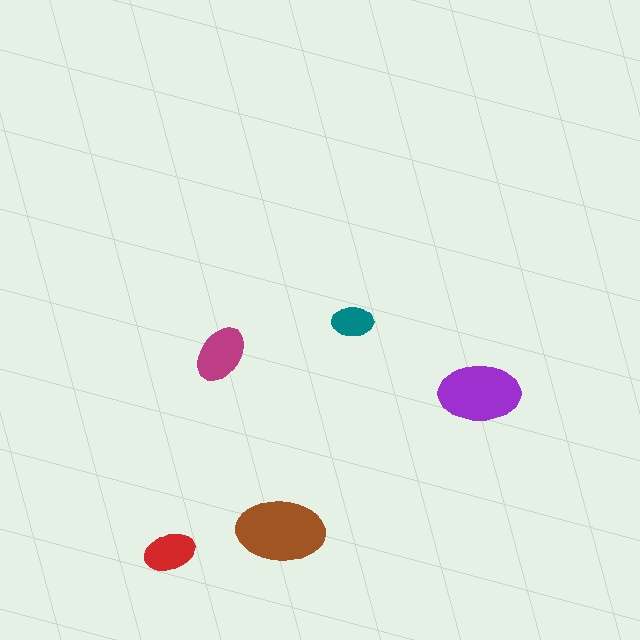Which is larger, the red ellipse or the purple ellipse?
The purple one.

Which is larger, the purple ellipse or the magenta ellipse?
The purple one.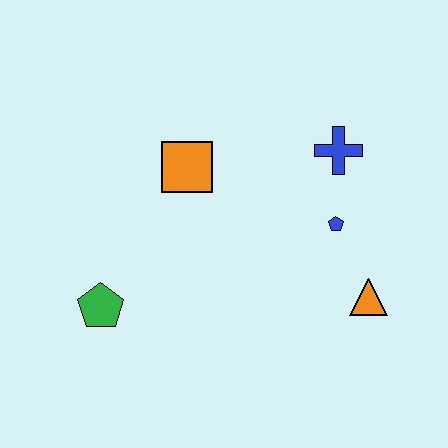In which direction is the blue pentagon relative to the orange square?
The blue pentagon is to the right of the orange square.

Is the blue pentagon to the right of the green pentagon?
Yes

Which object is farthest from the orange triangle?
The green pentagon is farthest from the orange triangle.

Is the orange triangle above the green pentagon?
Yes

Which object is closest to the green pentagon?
The orange square is closest to the green pentagon.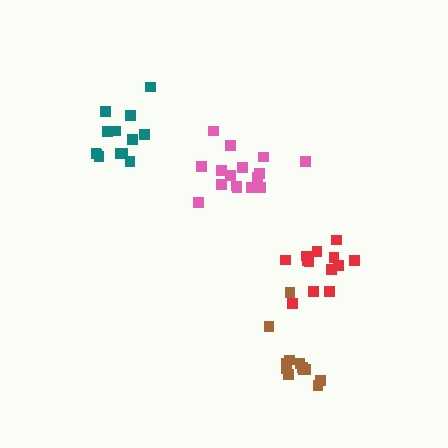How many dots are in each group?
Group 1: 13 dots, Group 2: 16 dots, Group 3: 12 dots, Group 4: 13 dots (54 total).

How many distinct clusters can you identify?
There are 4 distinct clusters.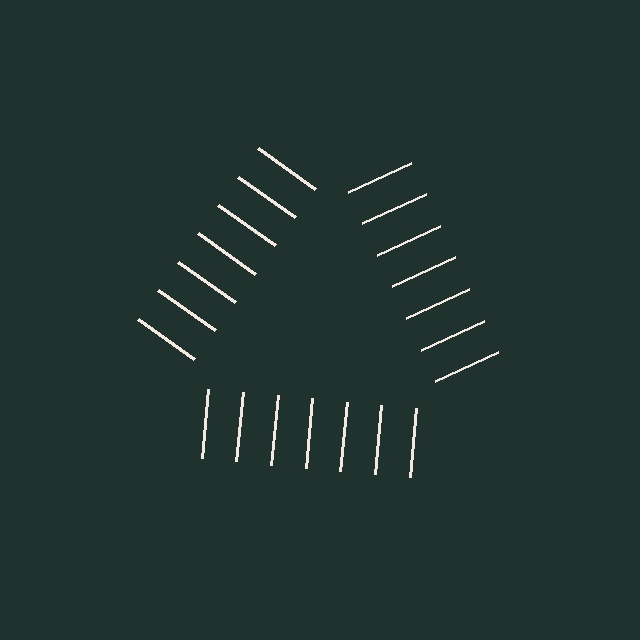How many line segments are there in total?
21 — 7 along each of the 3 edges.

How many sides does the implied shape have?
3 sides — the line-ends trace a triangle.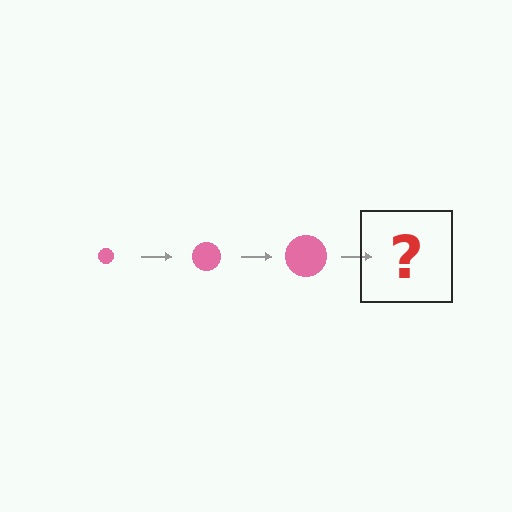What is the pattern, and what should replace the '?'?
The pattern is that the circle gets progressively larger each step. The '?' should be a pink circle, larger than the previous one.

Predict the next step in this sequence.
The next step is a pink circle, larger than the previous one.